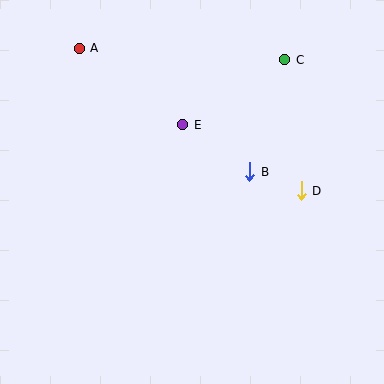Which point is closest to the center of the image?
Point B at (250, 172) is closest to the center.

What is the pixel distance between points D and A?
The distance between D and A is 264 pixels.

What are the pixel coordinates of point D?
Point D is at (301, 191).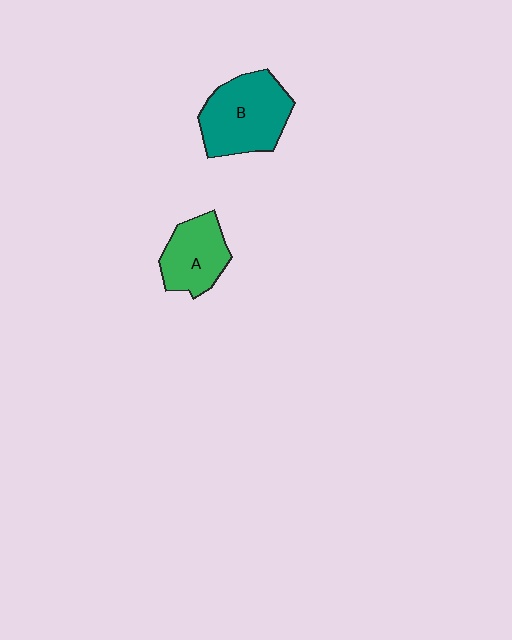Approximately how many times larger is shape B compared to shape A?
Approximately 1.4 times.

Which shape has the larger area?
Shape B (teal).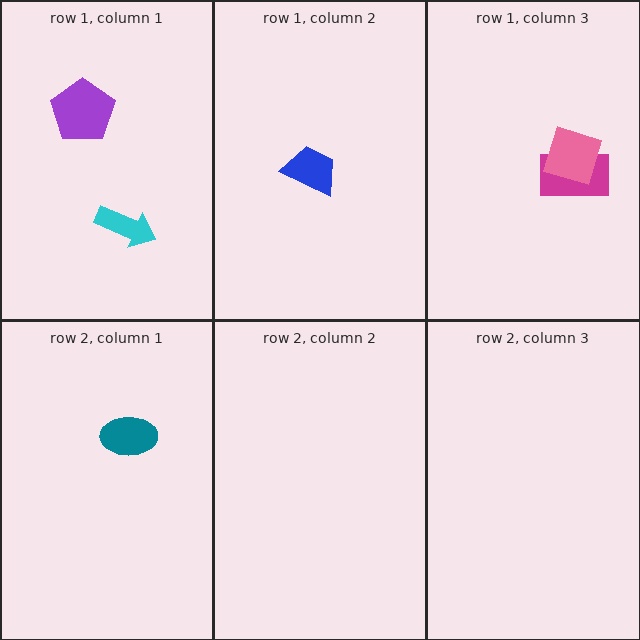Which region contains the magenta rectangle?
The row 1, column 3 region.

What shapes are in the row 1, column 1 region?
The cyan arrow, the purple pentagon.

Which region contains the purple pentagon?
The row 1, column 1 region.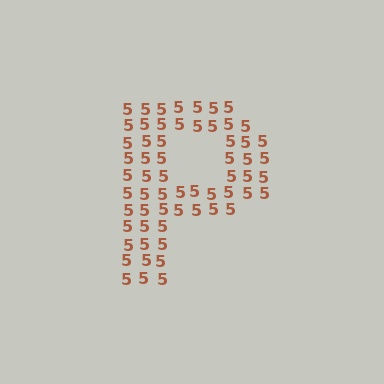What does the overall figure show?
The overall figure shows the letter P.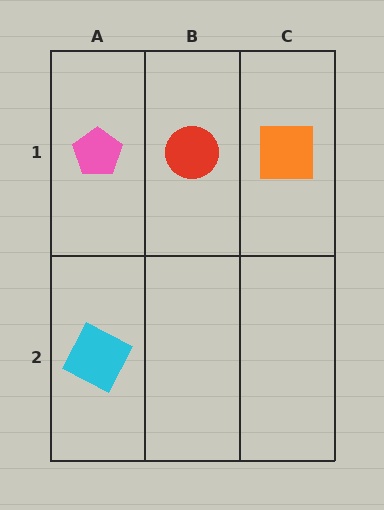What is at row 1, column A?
A pink pentagon.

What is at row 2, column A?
A cyan square.